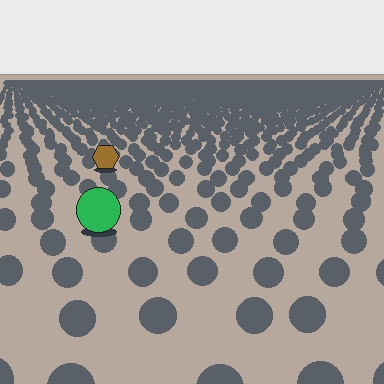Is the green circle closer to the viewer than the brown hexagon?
Yes. The green circle is closer — you can tell from the texture gradient: the ground texture is coarser near it.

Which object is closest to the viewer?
The green circle is closest. The texture marks near it are larger and more spread out.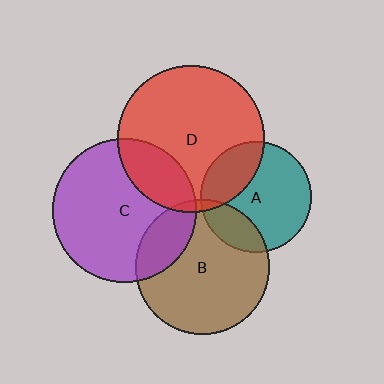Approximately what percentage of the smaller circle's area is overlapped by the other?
Approximately 30%.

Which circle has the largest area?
Circle D (red).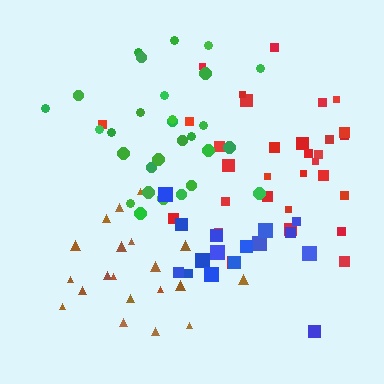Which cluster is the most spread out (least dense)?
Red.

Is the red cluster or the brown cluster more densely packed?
Brown.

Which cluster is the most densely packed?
Brown.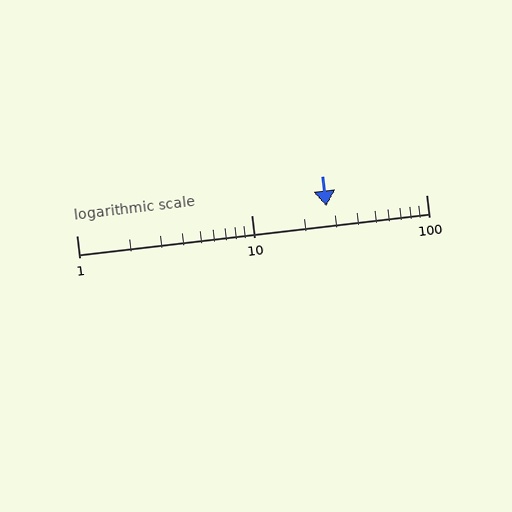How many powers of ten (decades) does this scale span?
The scale spans 2 decades, from 1 to 100.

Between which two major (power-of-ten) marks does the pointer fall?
The pointer is between 10 and 100.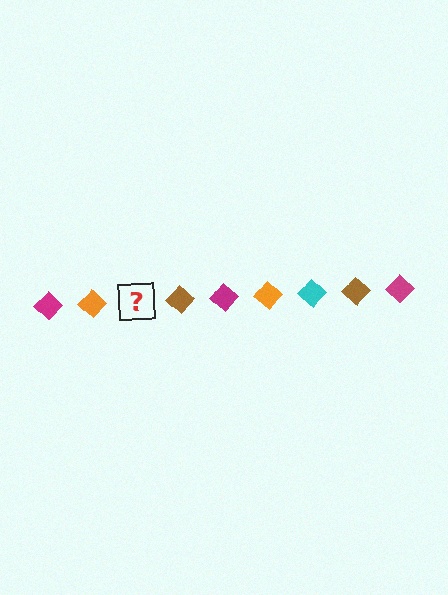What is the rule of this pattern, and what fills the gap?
The rule is that the pattern cycles through magenta, orange, cyan, brown diamonds. The gap should be filled with a cyan diamond.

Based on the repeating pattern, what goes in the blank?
The blank should be a cyan diamond.